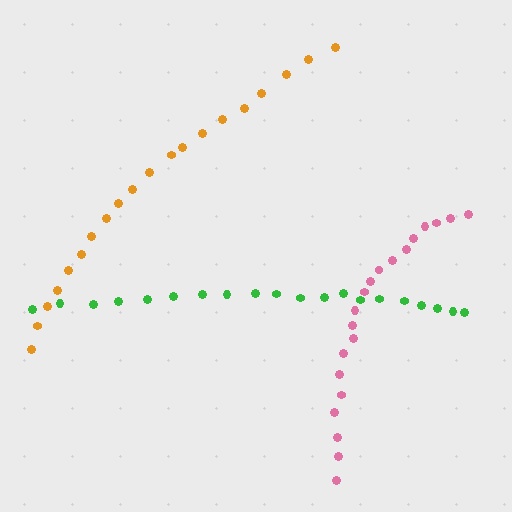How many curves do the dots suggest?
There are 3 distinct paths.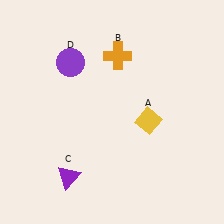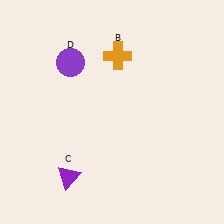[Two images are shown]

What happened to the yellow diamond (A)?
The yellow diamond (A) was removed in Image 2. It was in the bottom-right area of Image 1.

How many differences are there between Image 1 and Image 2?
There is 1 difference between the two images.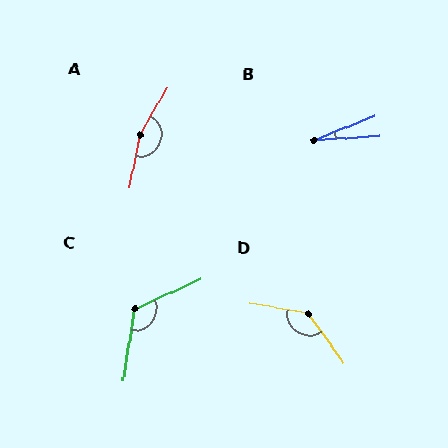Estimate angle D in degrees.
Approximately 135 degrees.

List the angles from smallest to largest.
B (19°), C (123°), D (135°), A (161°).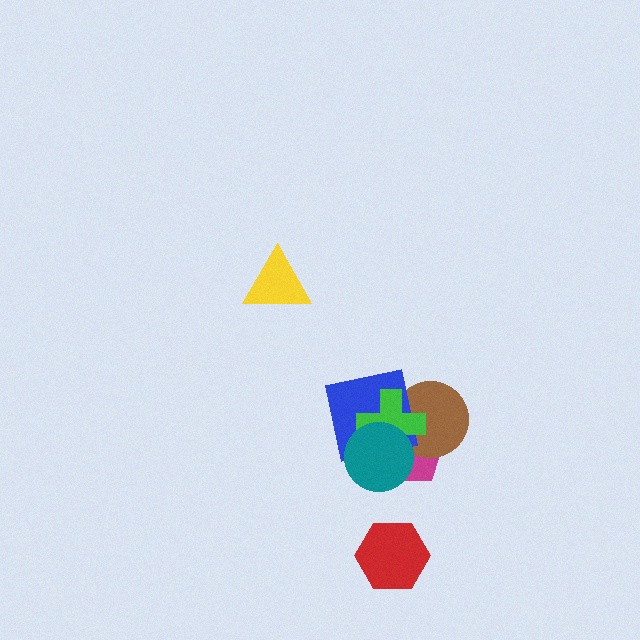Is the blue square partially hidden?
Yes, it is partially covered by another shape.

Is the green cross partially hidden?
Yes, it is partially covered by another shape.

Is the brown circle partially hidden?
Yes, it is partially covered by another shape.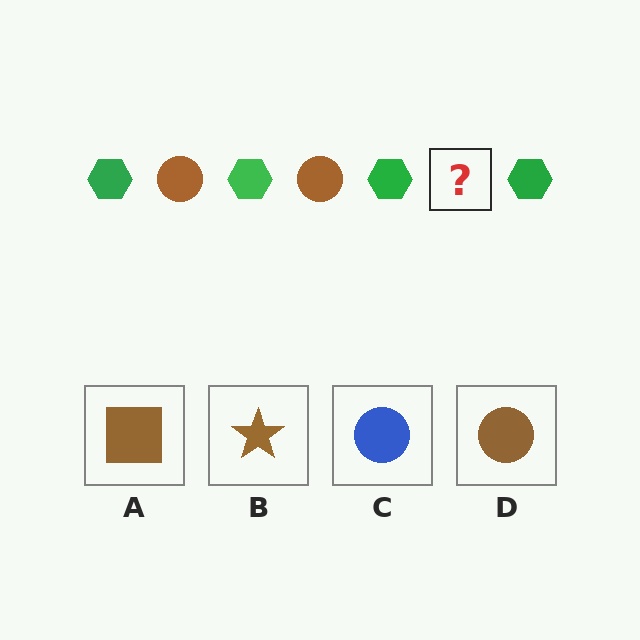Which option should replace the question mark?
Option D.